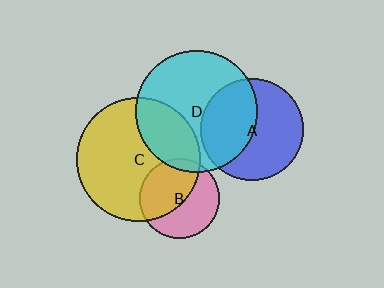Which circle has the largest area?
Circle C (yellow).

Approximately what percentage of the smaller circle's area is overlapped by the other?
Approximately 30%.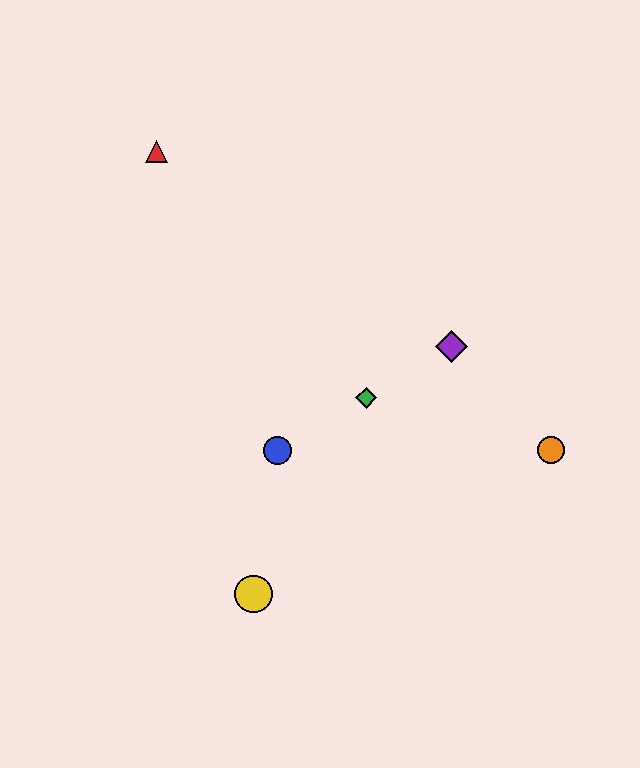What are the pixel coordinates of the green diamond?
The green diamond is at (366, 398).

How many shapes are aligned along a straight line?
3 shapes (the blue circle, the green diamond, the purple diamond) are aligned along a straight line.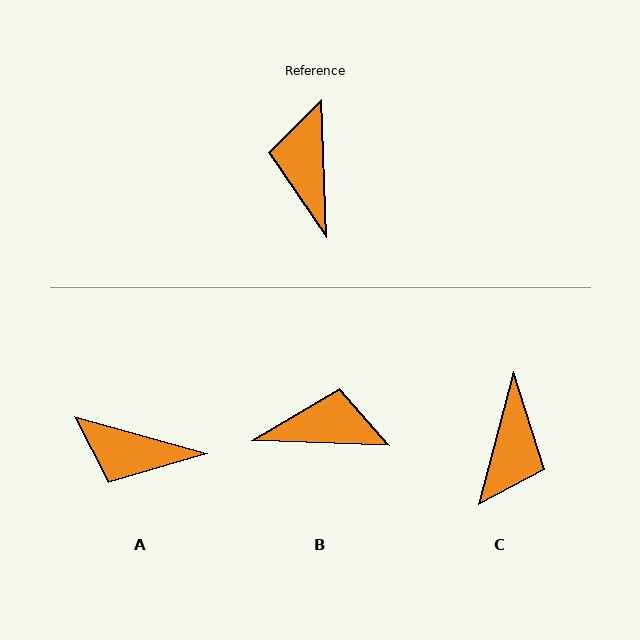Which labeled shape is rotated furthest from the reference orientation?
C, about 163 degrees away.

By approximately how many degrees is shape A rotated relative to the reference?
Approximately 72 degrees counter-clockwise.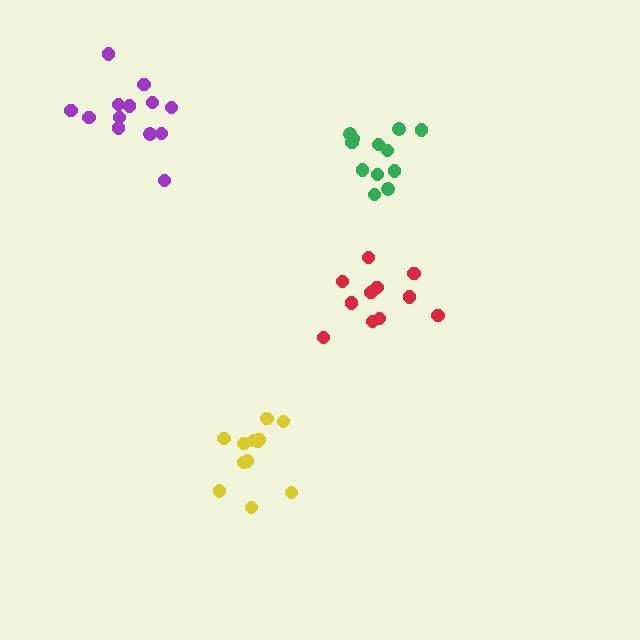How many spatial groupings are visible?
There are 4 spatial groupings.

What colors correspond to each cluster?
The clusters are colored: red, purple, green, yellow.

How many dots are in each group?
Group 1: 11 dots, Group 2: 13 dots, Group 3: 12 dots, Group 4: 12 dots (48 total).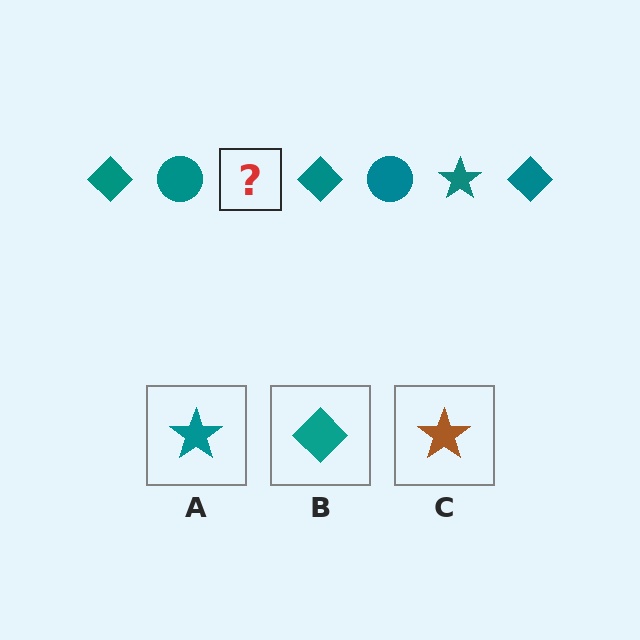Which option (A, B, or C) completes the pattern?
A.